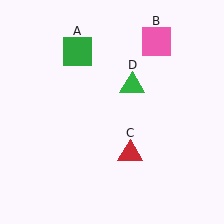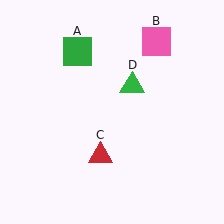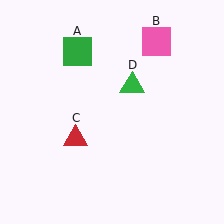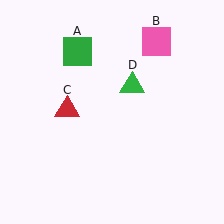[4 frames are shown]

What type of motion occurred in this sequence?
The red triangle (object C) rotated clockwise around the center of the scene.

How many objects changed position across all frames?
1 object changed position: red triangle (object C).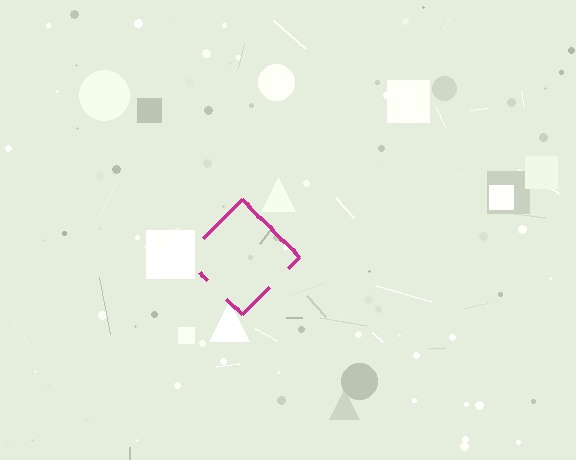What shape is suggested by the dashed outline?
The dashed outline suggests a diamond.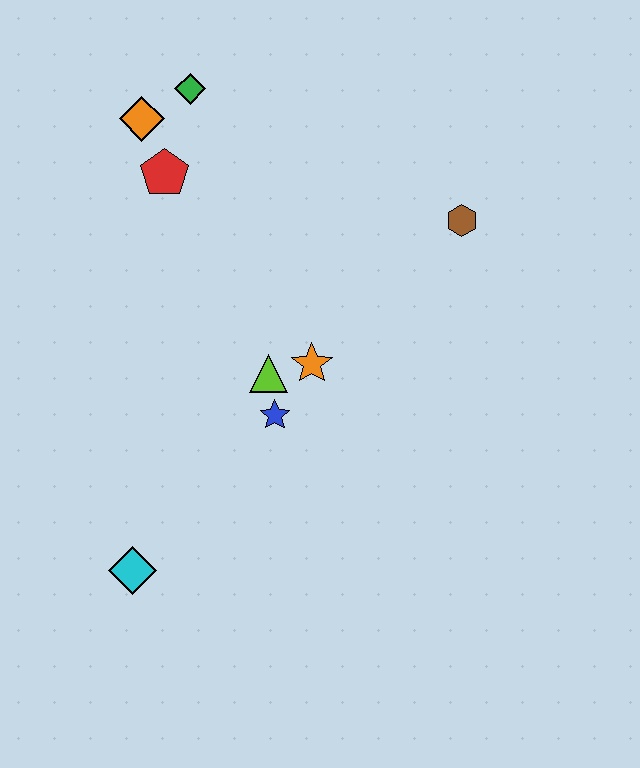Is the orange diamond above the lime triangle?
Yes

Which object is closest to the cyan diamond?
The blue star is closest to the cyan diamond.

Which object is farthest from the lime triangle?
The green diamond is farthest from the lime triangle.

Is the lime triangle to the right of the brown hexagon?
No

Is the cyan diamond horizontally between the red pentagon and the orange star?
No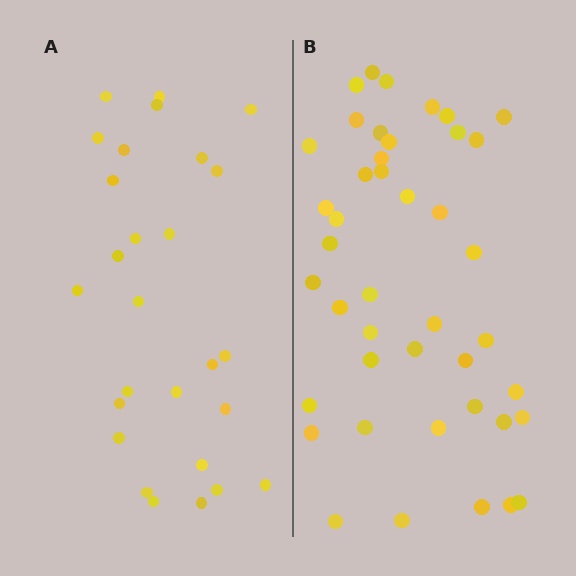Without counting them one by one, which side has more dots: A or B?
Region B (the right region) has more dots.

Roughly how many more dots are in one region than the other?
Region B has approximately 15 more dots than region A.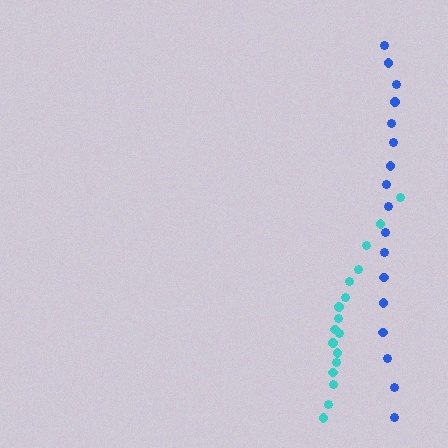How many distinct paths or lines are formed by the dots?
There are 2 distinct paths.